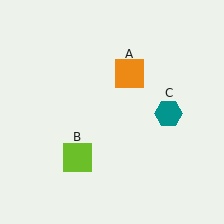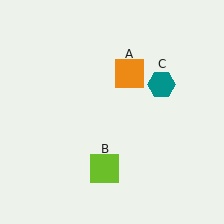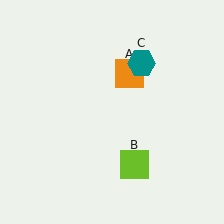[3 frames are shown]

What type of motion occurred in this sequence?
The lime square (object B), teal hexagon (object C) rotated counterclockwise around the center of the scene.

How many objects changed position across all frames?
2 objects changed position: lime square (object B), teal hexagon (object C).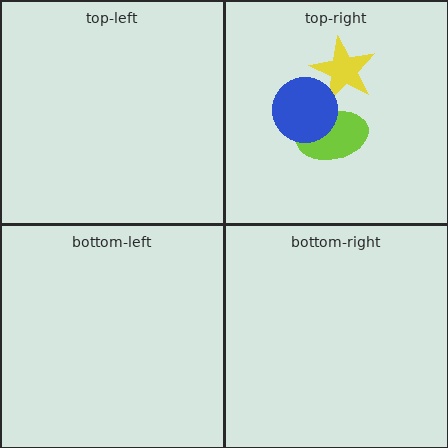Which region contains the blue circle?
The top-right region.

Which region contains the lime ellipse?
The top-right region.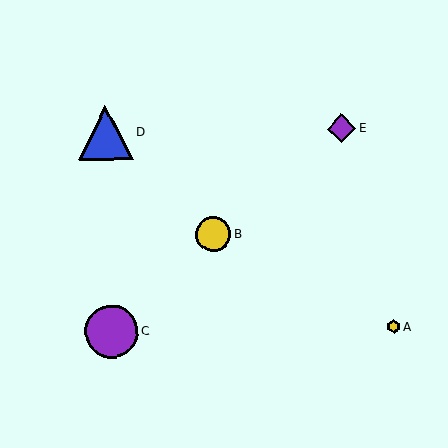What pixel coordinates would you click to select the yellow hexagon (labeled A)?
Click at (394, 327) to select the yellow hexagon A.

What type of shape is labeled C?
Shape C is a purple circle.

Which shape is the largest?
The blue triangle (labeled D) is the largest.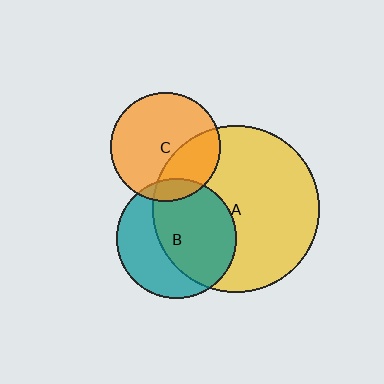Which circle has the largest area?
Circle A (yellow).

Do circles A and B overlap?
Yes.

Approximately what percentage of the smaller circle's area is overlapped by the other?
Approximately 60%.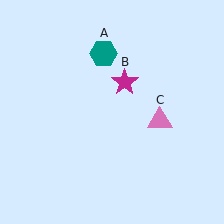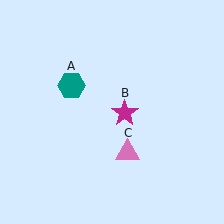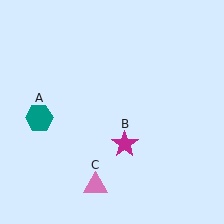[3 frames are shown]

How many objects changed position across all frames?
3 objects changed position: teal hexagon (object A), magenta star (object B), pink triangle (object C).